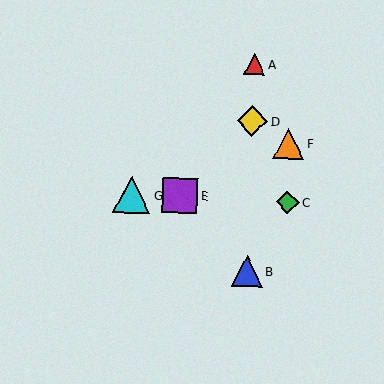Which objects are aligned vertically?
Objects A, B, D are aligned vertically.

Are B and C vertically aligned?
No, B is at x≈247 and C is at x≈287.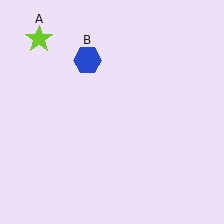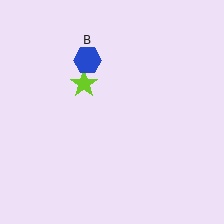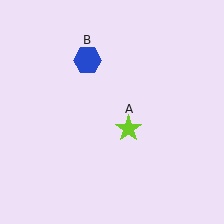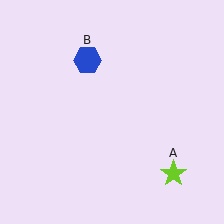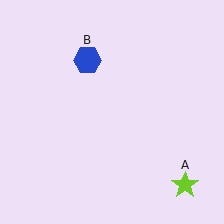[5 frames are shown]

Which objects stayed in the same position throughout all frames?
Blue hexagon (object B) remained stationary.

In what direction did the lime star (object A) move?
The lime star (object A) moved down and to the right.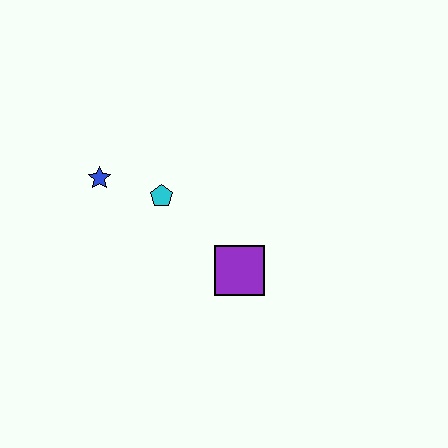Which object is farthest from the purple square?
The blue star is farthest from the purple square.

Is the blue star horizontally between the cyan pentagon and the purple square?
No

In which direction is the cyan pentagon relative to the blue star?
The cyan pentagon is to the right of the blue star.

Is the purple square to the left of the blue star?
No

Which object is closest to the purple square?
The cyan pentagon is closest to the purple square.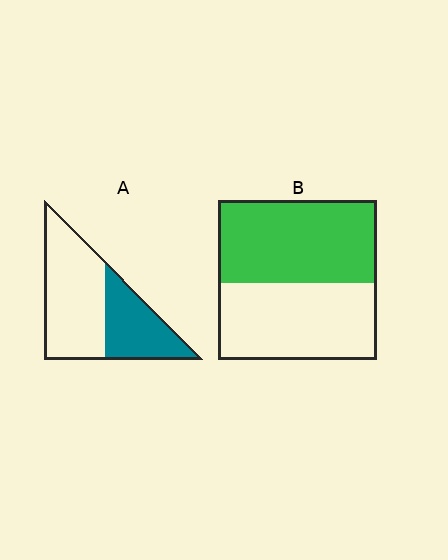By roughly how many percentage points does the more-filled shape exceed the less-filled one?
By roughly 15 percentage points (B over A).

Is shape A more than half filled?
No.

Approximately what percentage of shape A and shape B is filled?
A is approximately 40% and B is approximately 50%.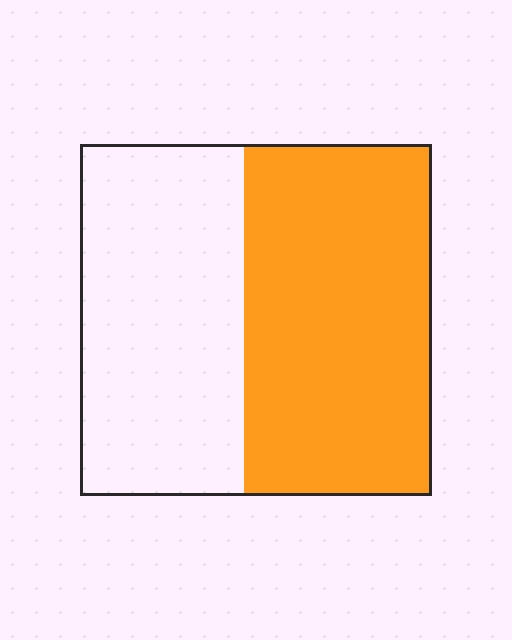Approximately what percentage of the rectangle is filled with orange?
Approximately 55%.